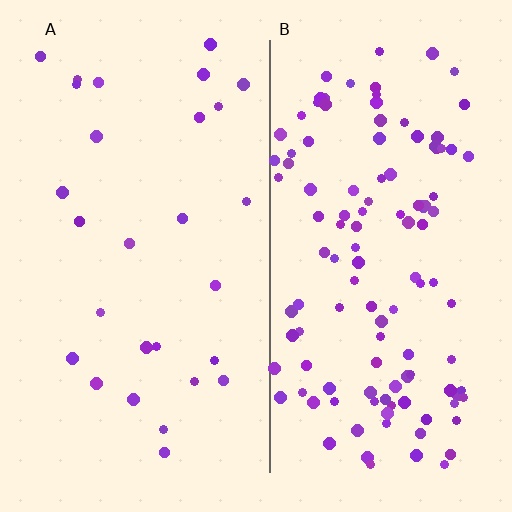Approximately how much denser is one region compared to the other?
Approximately 4.2× — region B over region A.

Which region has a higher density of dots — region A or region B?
B (the right).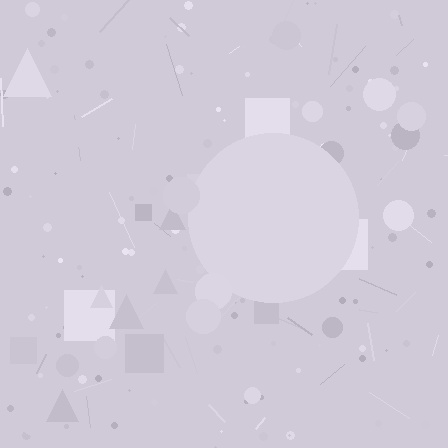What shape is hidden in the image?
A circle is hidden in the image.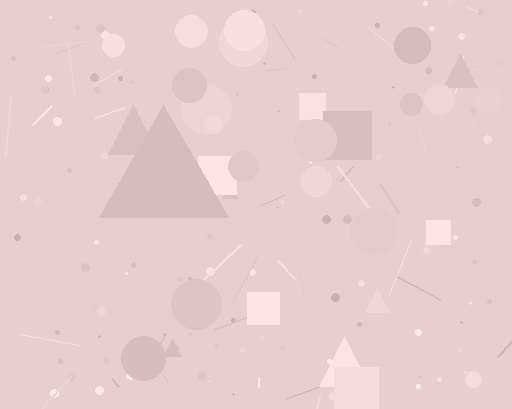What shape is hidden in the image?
A triangle is hidden in the image.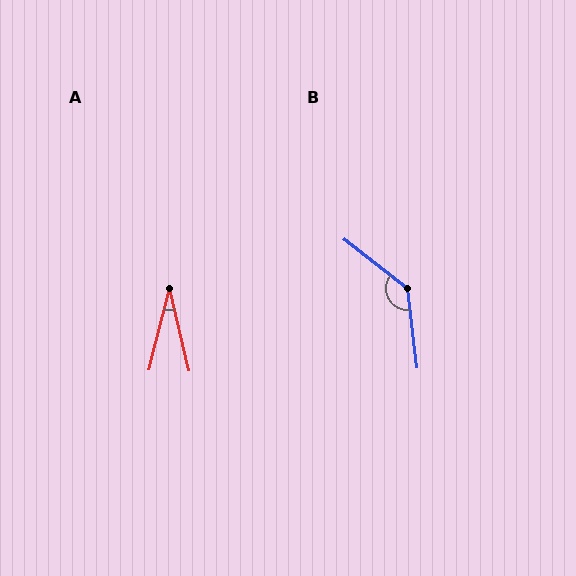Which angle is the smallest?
A, at approximately 28 degrees.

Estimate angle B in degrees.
Approximately 135 degrees.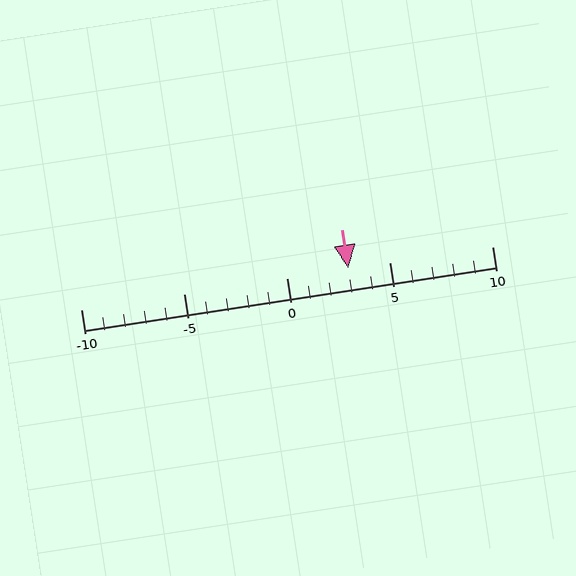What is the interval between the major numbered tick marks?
The major tick marks are spaced 5 units apart.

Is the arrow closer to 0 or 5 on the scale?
The arrow is closer to 5.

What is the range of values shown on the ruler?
The ruler shows values from -10 to 10.